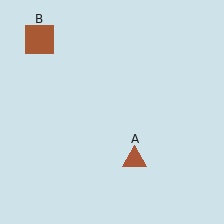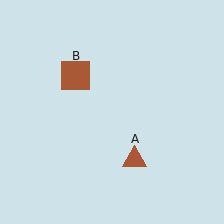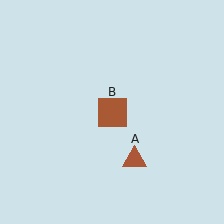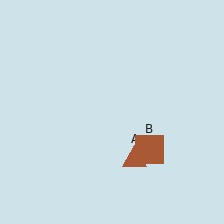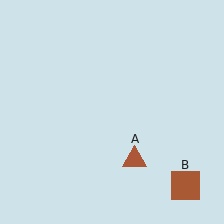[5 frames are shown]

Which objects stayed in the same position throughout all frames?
Brown triangle (object A) remained stationary.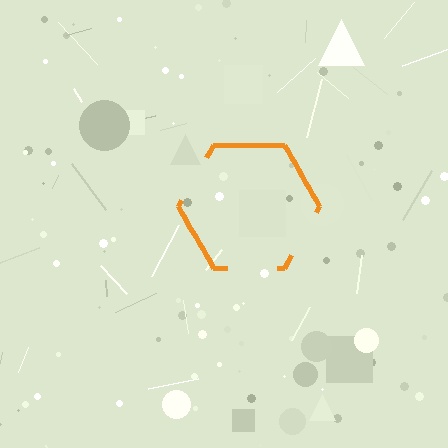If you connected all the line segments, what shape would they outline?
They would outline a hexagon.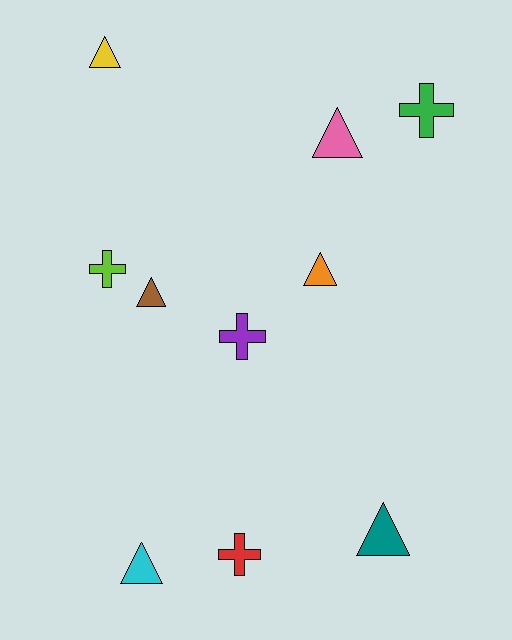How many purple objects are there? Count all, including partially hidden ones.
There is 1 purple object.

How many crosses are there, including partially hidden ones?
There are 4 crosses.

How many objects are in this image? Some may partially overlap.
There are 10 objects.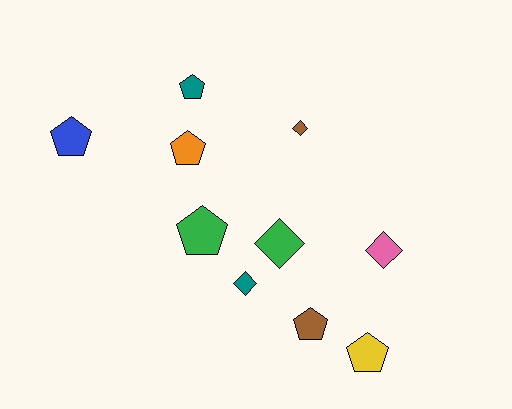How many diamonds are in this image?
There are 4 diamonds.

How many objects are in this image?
There are 10 objects.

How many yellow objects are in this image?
There is 1 yellow object.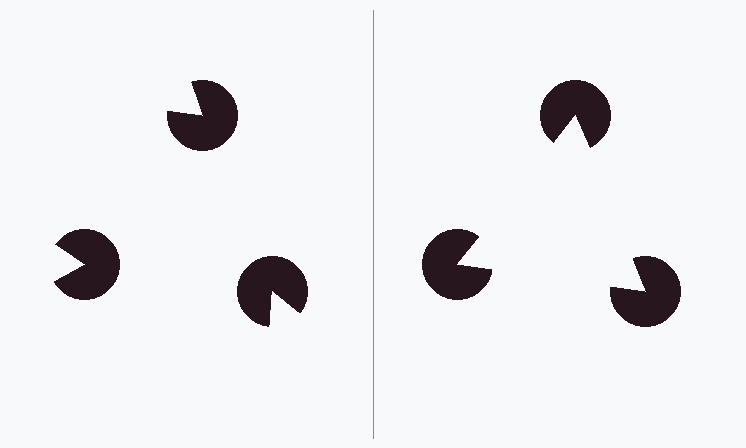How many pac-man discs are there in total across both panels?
6 — 3 on each side.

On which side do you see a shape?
An illusory triangle appears on the right side. On the left side the wedge cuts are rotated, so no coherent shape forms.